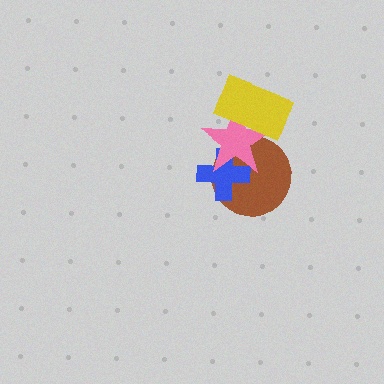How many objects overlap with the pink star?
3 objects overlap with the pink star.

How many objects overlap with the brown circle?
2 objects overlap with the brown circle.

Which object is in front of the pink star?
The yellow rectangle is in front of the pink star.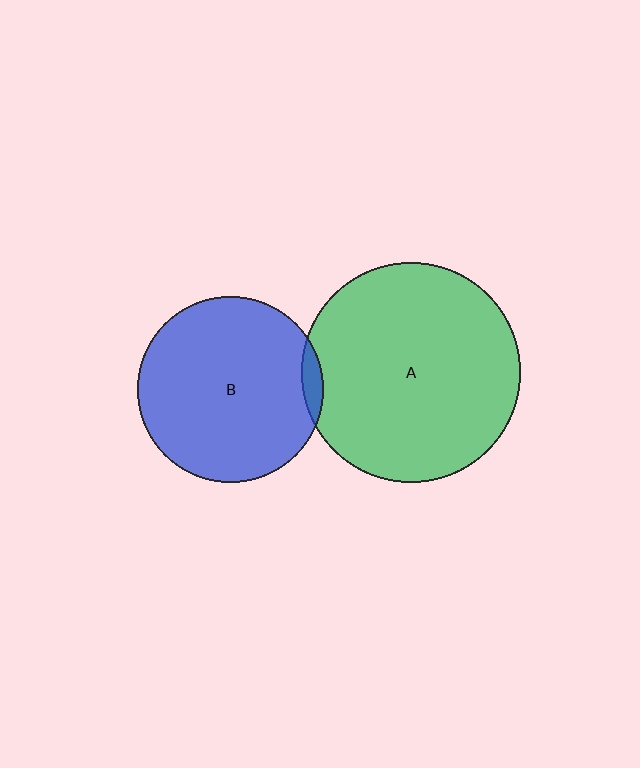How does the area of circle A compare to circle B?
Approximately 1.4 times.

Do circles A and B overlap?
Yes.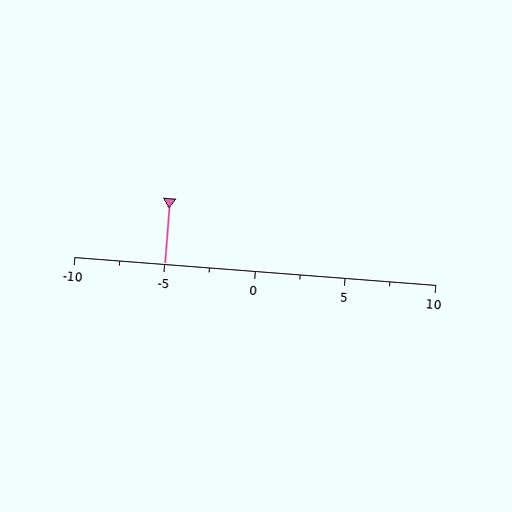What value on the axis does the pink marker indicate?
The marker indicates approximately -5.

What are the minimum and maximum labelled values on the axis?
The axis runs from -10 to 10.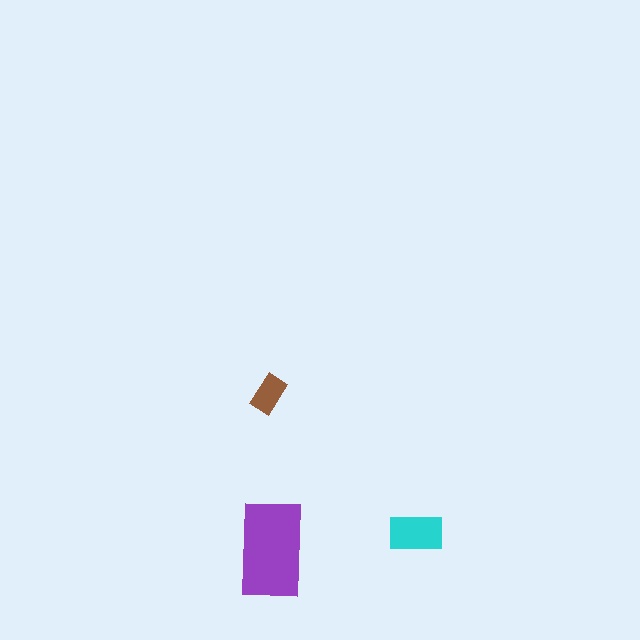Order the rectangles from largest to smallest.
the purple one, the cyan one, the brown one.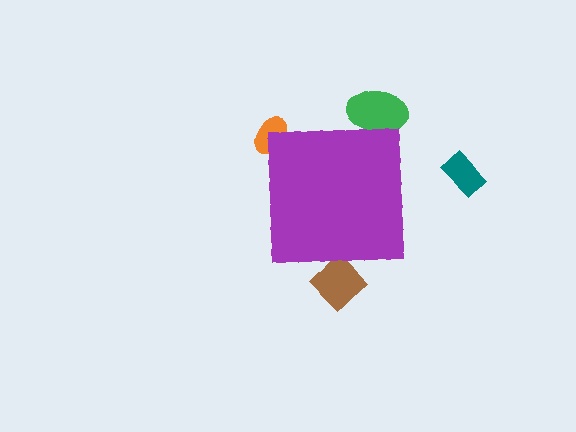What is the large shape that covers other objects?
A purple square.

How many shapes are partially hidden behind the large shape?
3 shapes are partially hidden.